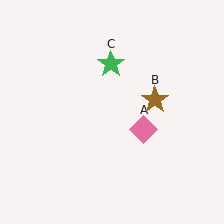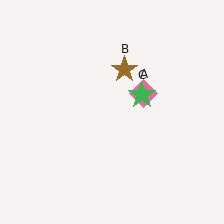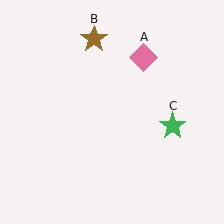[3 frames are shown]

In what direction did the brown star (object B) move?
The brown star (object B) moved up and to the left.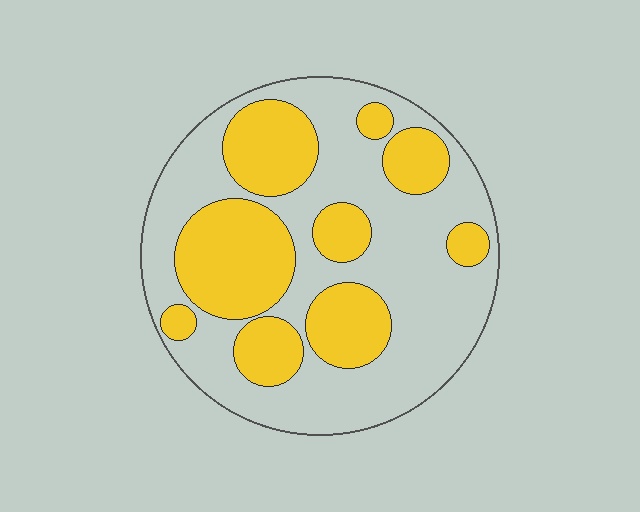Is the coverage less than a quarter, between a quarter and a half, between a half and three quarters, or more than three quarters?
Between a quarter and a half.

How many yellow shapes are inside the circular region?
9.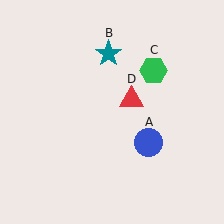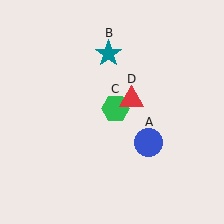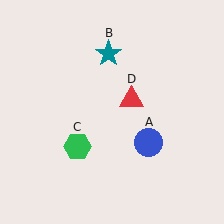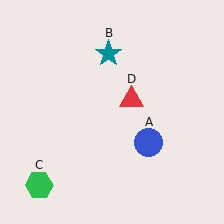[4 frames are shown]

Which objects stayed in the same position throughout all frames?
Blue circle (object A) and teal star (object B) and red triangle (object D) remained stationary.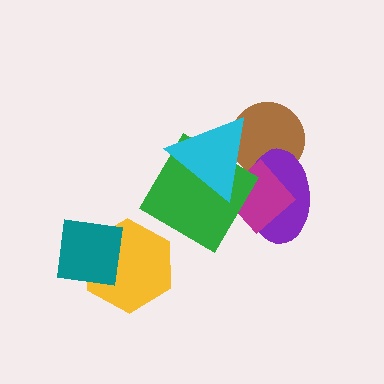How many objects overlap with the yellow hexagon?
1 object overlaps with the yellow hexagon.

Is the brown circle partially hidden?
Yes, it is partially covered by another shape.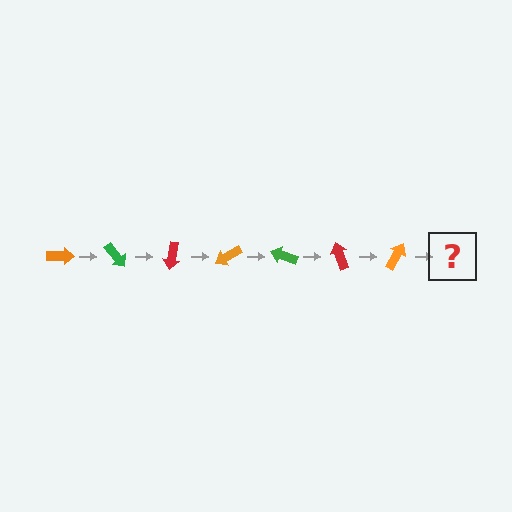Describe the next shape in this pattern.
It should be a green arrow, rotated 350 degrees from the start.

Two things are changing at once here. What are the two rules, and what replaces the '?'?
The two rules are that it rotates 50 degrees each step and the color cycles through orange, green, and red. The '?' should be a green arrow, rotated 350 degrees from the start.